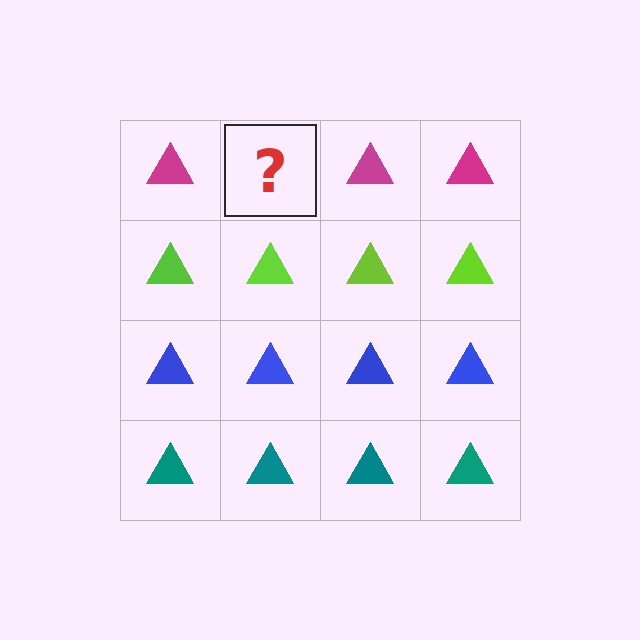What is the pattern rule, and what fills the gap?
The rule is that each row has a consistent color. The gap should be filled with a magenta triangle.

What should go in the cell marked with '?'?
The missing cell should contain a magenta triangle.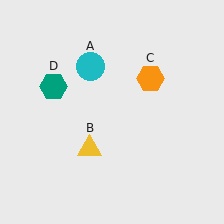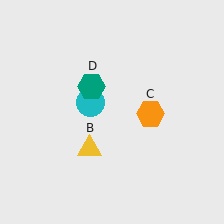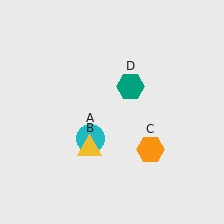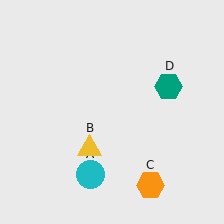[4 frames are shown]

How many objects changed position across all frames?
3 objects changed position: cyan circle (object A), orange hexagon (object C), teal hexagon (object D).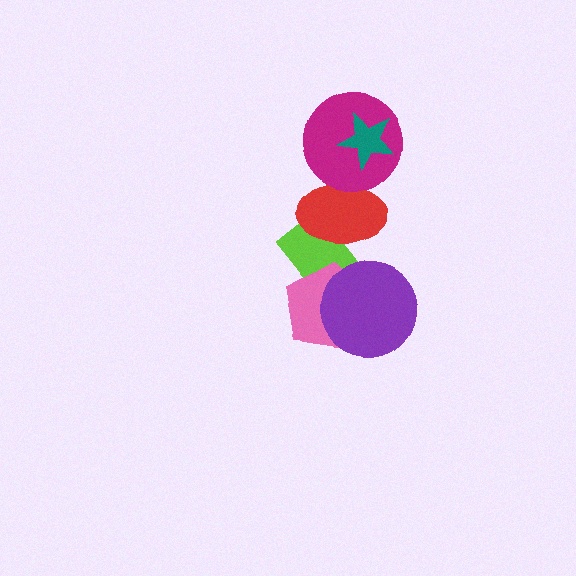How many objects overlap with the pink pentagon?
2 objects overlap with the pink pentagon.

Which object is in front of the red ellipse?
The magenta circle is in front of the red ellipse.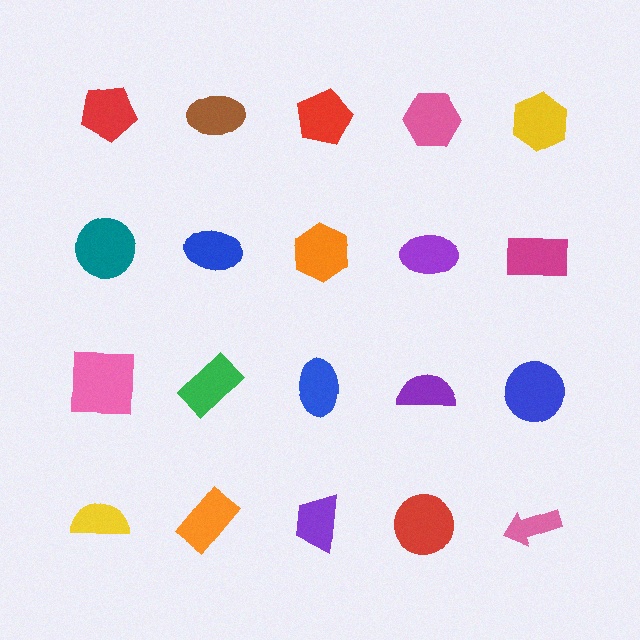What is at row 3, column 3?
A blue ellipse.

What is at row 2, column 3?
An orange hexagon.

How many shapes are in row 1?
5 shapes.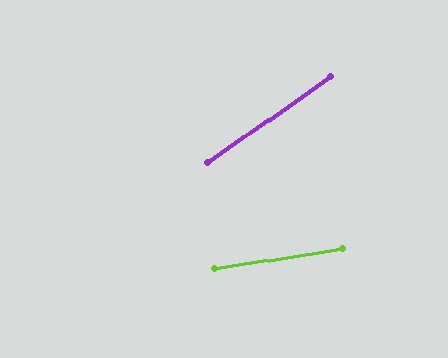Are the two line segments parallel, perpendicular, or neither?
Neither parallel nor perpendicular — they differ by about 26°.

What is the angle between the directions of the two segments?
Approximately 26 degrees.